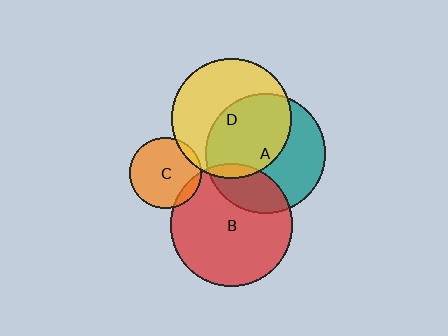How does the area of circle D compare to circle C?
Approximately 2.8 times.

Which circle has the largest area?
Circle B (red).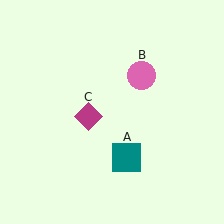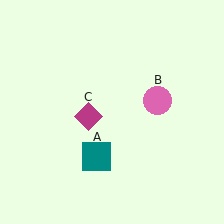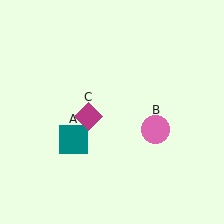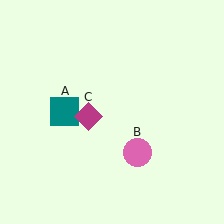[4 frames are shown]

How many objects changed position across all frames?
2 objects changed position: teal square (object A), pink circle (object B).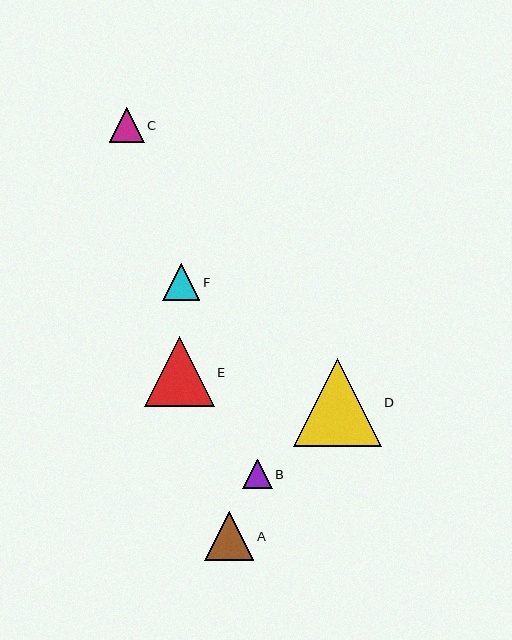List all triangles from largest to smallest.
From largest to smallest: D, E, A, F, C, B.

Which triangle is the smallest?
Triangle B is the smallest with a size of approximately 30 pixels.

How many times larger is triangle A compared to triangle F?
Triangle A is approximately 1.3 times the size of triangle F.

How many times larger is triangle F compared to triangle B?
Triangle F is approximately 1.2 times the size of triangle B.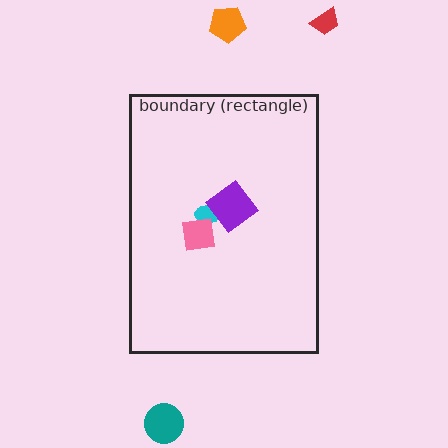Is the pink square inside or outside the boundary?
Inside.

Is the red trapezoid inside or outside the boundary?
Outside.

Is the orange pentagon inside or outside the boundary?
Outside.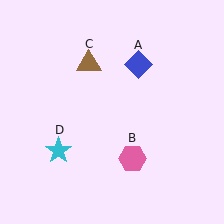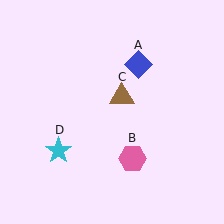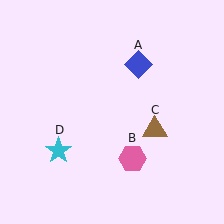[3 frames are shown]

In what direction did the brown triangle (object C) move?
The brown triangle (object C) moved down and to the right.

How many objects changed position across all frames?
1 object changed position: brown triangle (object C).